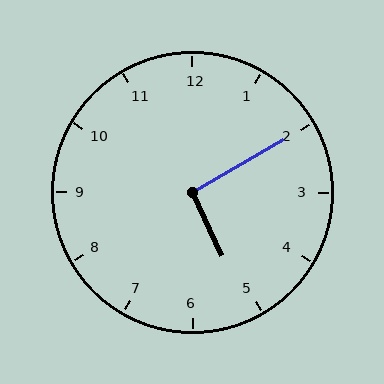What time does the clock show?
5:10.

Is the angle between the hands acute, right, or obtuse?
It is right.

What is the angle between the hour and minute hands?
Approximately 95 degrees.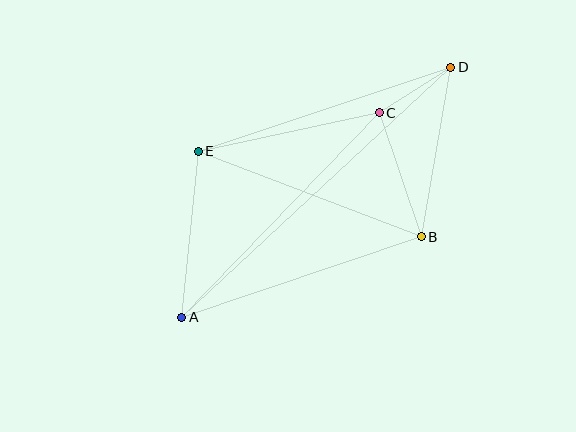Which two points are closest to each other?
Points C and D are closest to each other.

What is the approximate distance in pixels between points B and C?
The distance between B and C is approximately 131 pixels.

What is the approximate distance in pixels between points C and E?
The distance between C and E is approximately 185 pixels.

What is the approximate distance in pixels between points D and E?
The distance between D and E is approximately 266 pixels.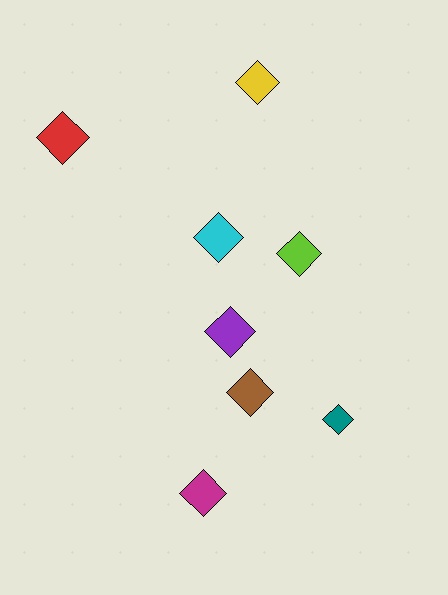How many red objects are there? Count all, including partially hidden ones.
There is 1 red object.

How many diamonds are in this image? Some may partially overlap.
There are 8 diamonds.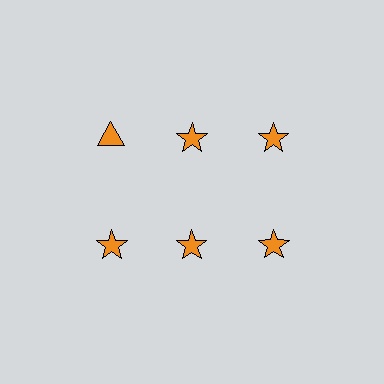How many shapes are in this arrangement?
There are 6 shapes arranged in a grid pattern.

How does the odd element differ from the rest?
It has a different shape: triangle instead of star.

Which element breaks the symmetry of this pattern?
The orange triangle in the top row, leftmost column breaks the symmetry. All other shapes are orange stars.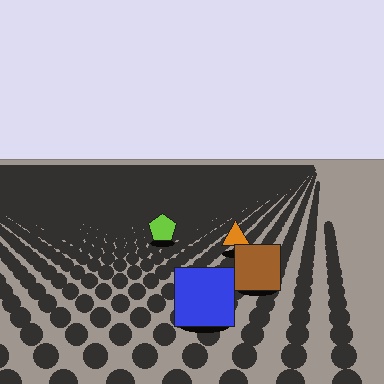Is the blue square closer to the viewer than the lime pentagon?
Yes. The blue square is closer — you can tell from the texture gradient: the ground texture is coarser near it.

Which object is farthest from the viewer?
The lime pentagon is farthest from the viewer. It appears smaller and the ground texture around it is denser.